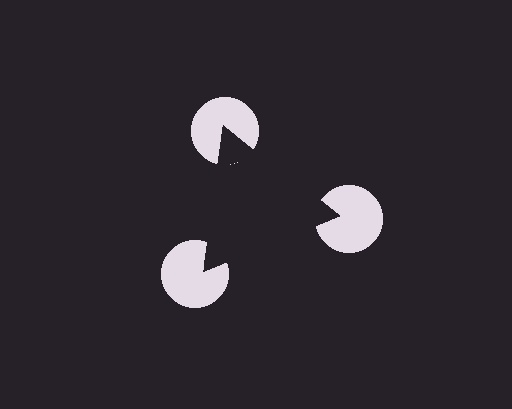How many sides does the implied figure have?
3 sides.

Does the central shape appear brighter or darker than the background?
It typically appears slightly darker than the background, even though no actual brightness change is drawn.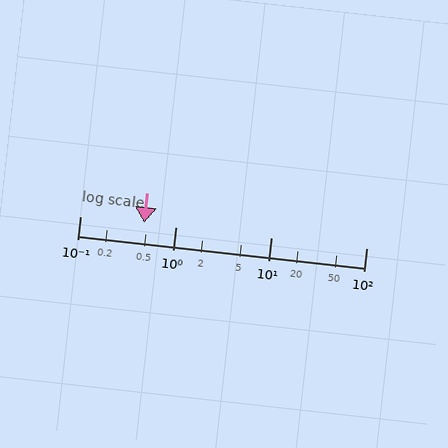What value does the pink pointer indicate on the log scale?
The pointer indicates approximately 0.47.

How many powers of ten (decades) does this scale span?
The scale spans 3 decades, from 0.1 to 100.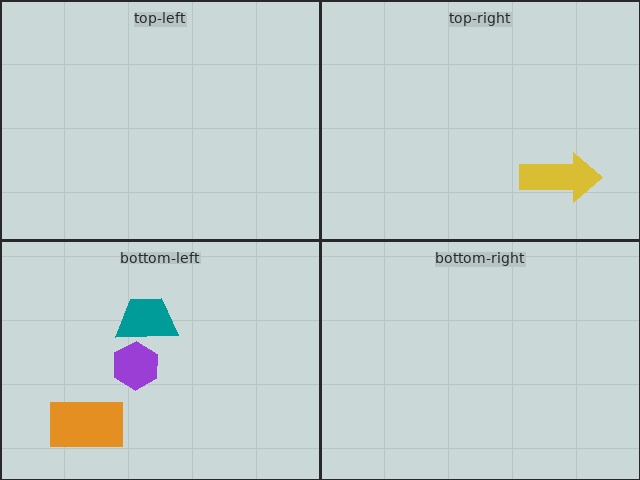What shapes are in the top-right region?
The yellow arrow.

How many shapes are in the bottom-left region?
3.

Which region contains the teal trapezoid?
The bottom-left region.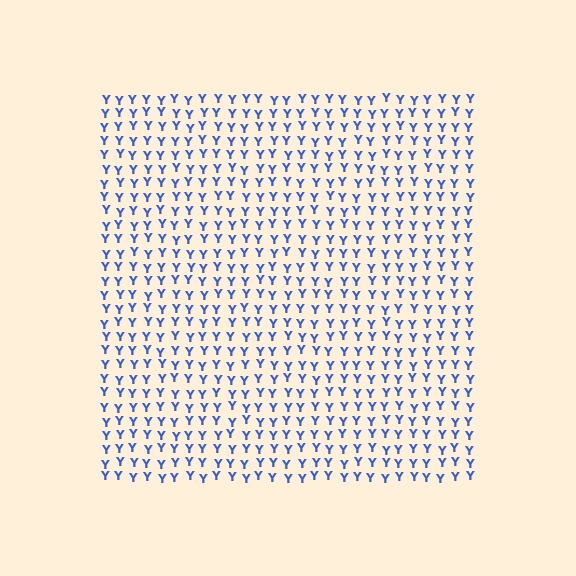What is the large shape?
The large shape is a square.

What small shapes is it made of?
It is made of small letter Y's.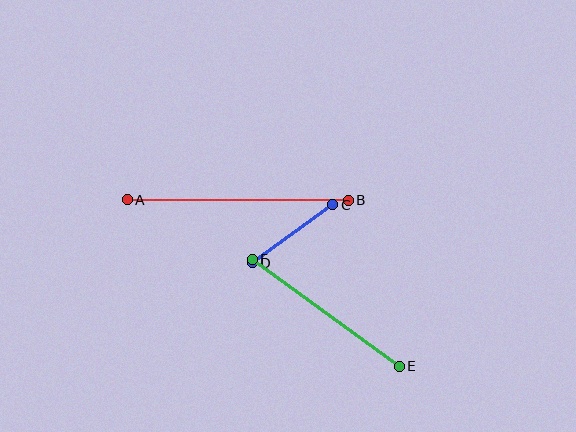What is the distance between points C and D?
The distance is approximately 99 pixels.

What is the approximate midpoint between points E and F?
The midpoint is at approximately (326, 313) pixels.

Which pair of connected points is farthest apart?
Points A and B are farthest apart.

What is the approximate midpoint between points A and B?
The midpoint is at approximately (238, 200) pixels.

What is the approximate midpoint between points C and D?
The midpoint is at approximately (293, 234) pixels.